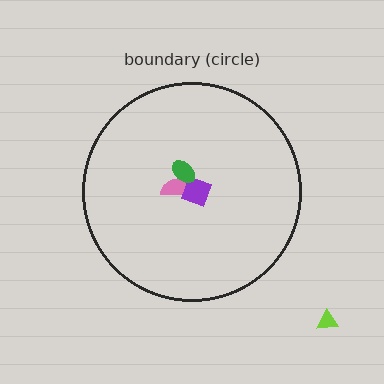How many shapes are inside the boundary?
3 inside, 1 outside.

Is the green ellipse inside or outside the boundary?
Inside.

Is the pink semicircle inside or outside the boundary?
Inside.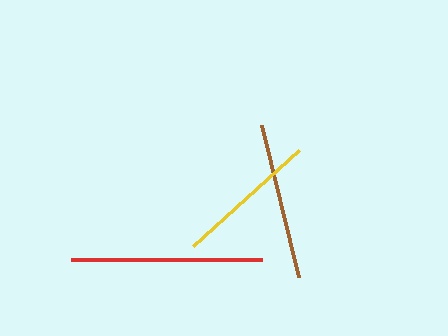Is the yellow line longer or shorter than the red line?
The red line is longer than the yellow line.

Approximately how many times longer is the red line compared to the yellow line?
The red line is approximately 1.3 times the length of the yellow line.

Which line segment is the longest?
The red line is the longest at approximately 191 pixels.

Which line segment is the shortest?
The yellow line is the shortest at approximately 143 pixels.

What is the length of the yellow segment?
The yellow segment is approximately 143 pixels long.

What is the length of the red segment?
The red segment is approximately 191 pixels long.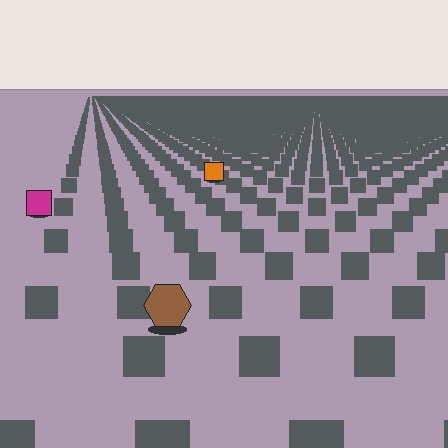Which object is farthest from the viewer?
The orange square is farthest from the viewer. It appears smaller and the ground texture around it is denser.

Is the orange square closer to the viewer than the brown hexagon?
No. The brown hexagon is closer — you can tell from the texture gradient: the ground texture is coarser near it.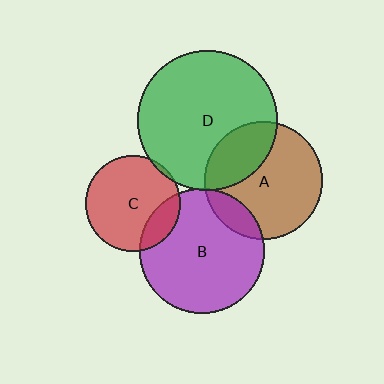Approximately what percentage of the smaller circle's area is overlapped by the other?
Approximately 15%.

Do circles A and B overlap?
Yes.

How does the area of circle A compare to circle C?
Approximately 1.5 times.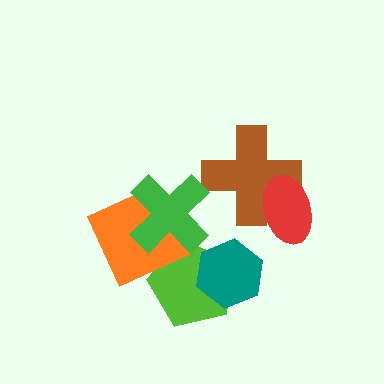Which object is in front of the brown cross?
The red ellipse is in front of the brown cross.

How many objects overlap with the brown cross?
1 object overlaps with the brown cross.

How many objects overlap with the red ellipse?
1 object overlaps with the red ellipse.